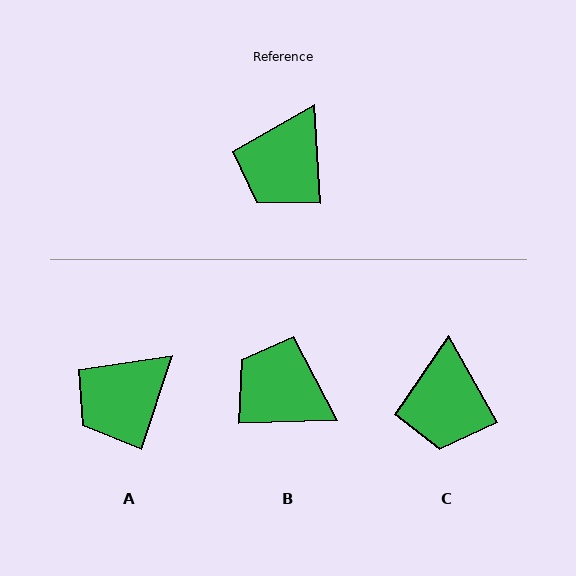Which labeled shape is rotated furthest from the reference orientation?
B, about 92 degrees away.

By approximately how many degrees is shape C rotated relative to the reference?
Approximately 26 degrees counter-clockwise.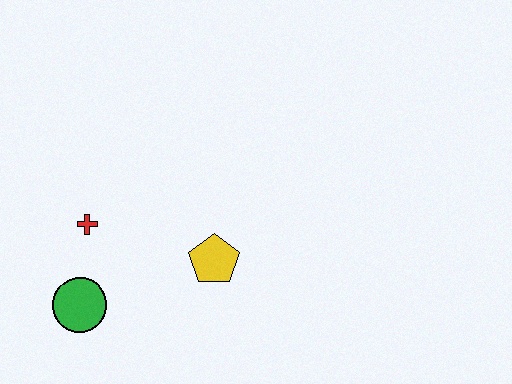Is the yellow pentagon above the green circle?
Yes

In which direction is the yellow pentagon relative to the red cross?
The yellow pentagon is to the right of the red cross.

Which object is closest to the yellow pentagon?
The red cross is closest to the yellow pentagon.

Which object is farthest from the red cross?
The yellow pentagon is farthest from the red cross.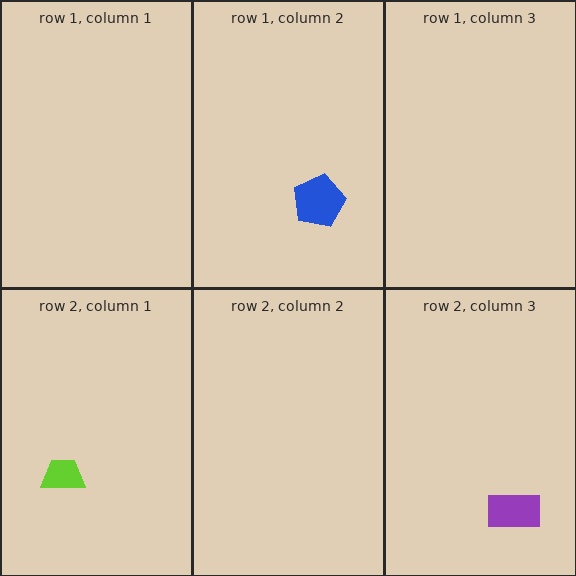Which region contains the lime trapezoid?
The row 2, column 1 region.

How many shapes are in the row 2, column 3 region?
1.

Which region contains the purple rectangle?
The row 2, column 3 region.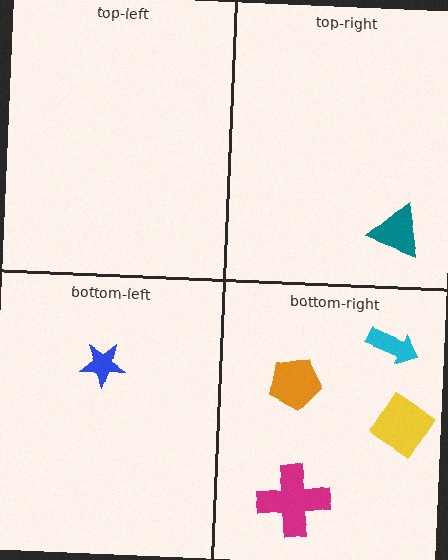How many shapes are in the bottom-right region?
4.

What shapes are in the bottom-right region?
The magenta cross, the cyan arrow, the yellow diamond, the orange pentagon.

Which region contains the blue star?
The bottom-left region.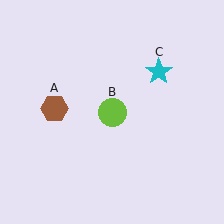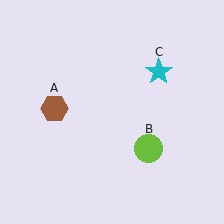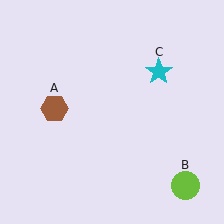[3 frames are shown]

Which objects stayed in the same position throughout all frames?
Brown hexagon (object A) and cyan star (object C) remained stationary.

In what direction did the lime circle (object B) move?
The lime circle (object B) moved down and to the right.